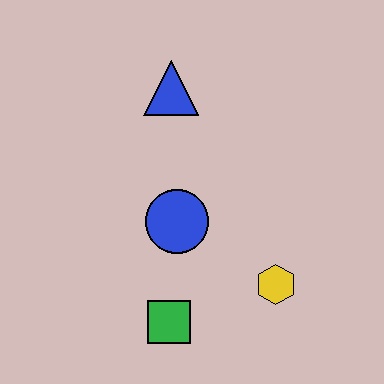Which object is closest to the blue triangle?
The blue circle is closest to the blue triangle.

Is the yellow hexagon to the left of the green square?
No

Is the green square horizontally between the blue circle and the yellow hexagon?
No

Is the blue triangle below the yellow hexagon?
No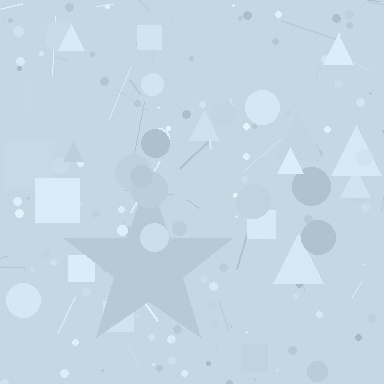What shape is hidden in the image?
A star is hidden in the image.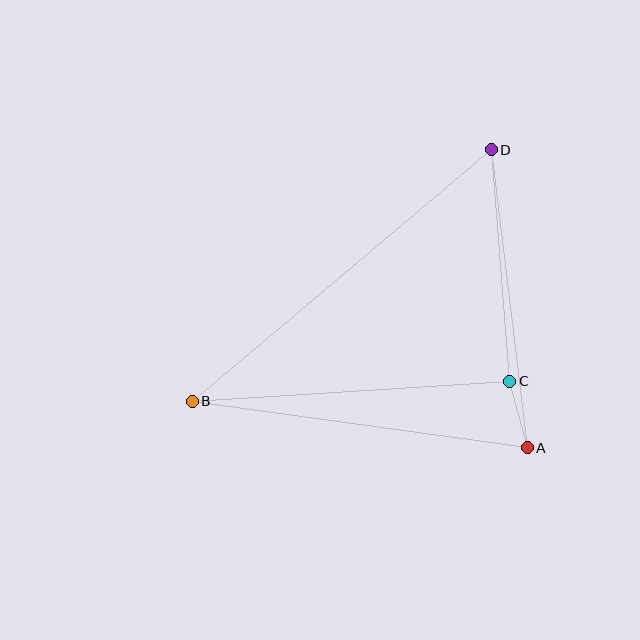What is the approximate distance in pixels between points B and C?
The distance between B and C is approximately 318 pixels.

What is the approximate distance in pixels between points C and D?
The distance between C and D is approximately 232 pixels.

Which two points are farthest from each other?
Points B and D are farthest from each other.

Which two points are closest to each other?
Points A and C are closest to each other.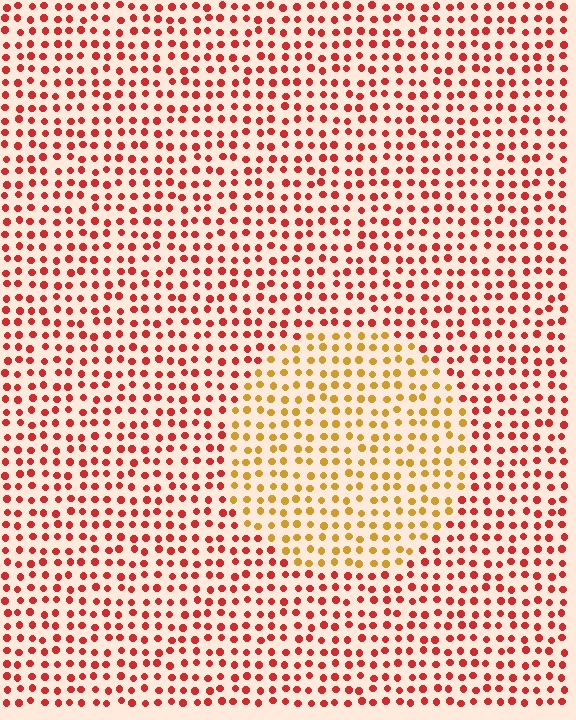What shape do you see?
I see a circle.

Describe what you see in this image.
The image is filled with small red elements in a uniform arrangement. A circle-shaped region is visible where the elements are tinted to a slightly different hue, forming a subtle color boundary.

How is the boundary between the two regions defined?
The boundary is defined purely by a slight shift in hue (about 43 degrees). Spacing, size, and orientation are identical on both sides.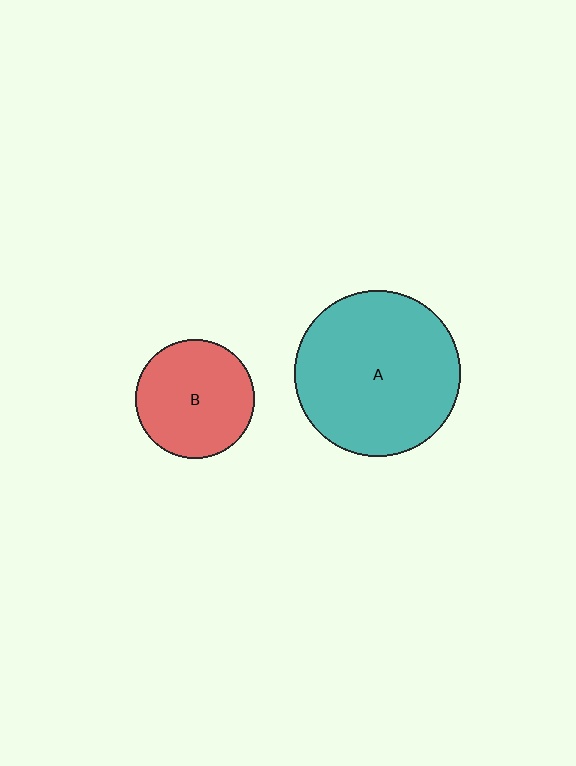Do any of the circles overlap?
No, none of the circles overlap.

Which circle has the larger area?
Circle A (teal).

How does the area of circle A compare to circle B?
Approximately 1.9 times.